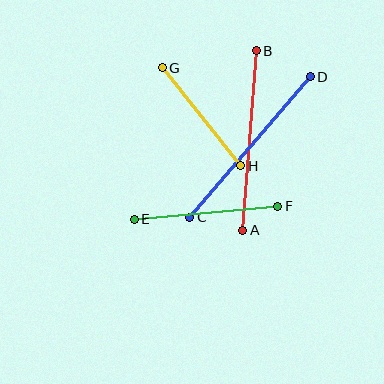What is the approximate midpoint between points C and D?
The midpoint is at approximately (250, 147) pixels.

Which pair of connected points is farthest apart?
Points C and D are farthest apart.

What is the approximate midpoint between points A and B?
The midpoint is at approximately (249, 141) pixels.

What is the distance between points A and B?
The distance is approximately 180 pixels.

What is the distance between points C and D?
The distance is approximately 185 pixels.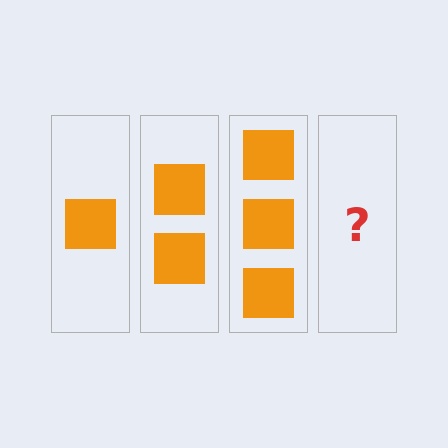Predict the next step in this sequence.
The next step is 4 squares.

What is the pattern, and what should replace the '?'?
The pattern is that each step adds one more square. The '?' should be 4 squares.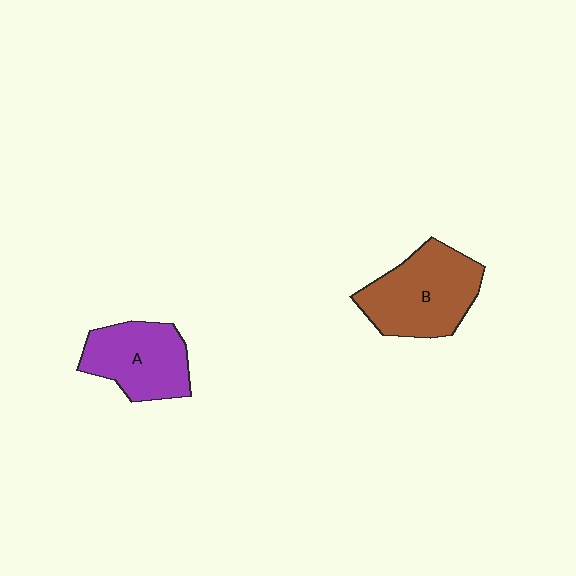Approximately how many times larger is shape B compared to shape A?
Approximately 1.2 times.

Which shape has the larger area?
Shape B (brown).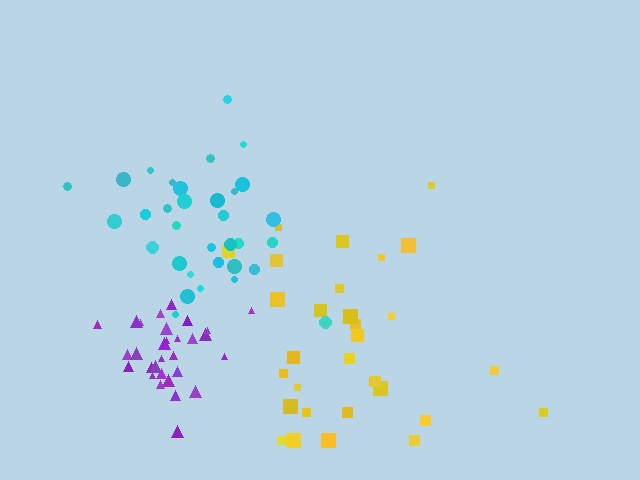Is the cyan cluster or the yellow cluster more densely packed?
Cyan.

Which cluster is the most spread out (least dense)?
Yellow.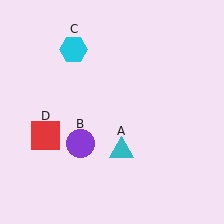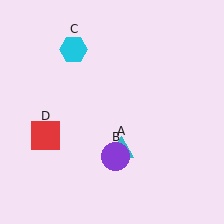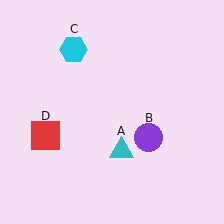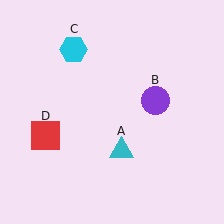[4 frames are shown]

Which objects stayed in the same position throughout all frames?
Cyan triangle (object A) and cyan hexagon (object C) and red square (object D) remained stationary.